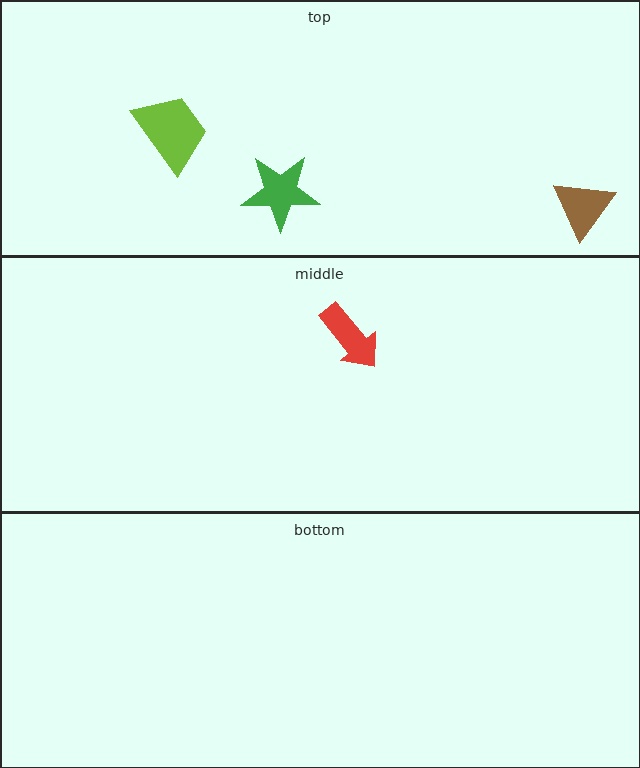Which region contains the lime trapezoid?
The top region.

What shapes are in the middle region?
The red arrow.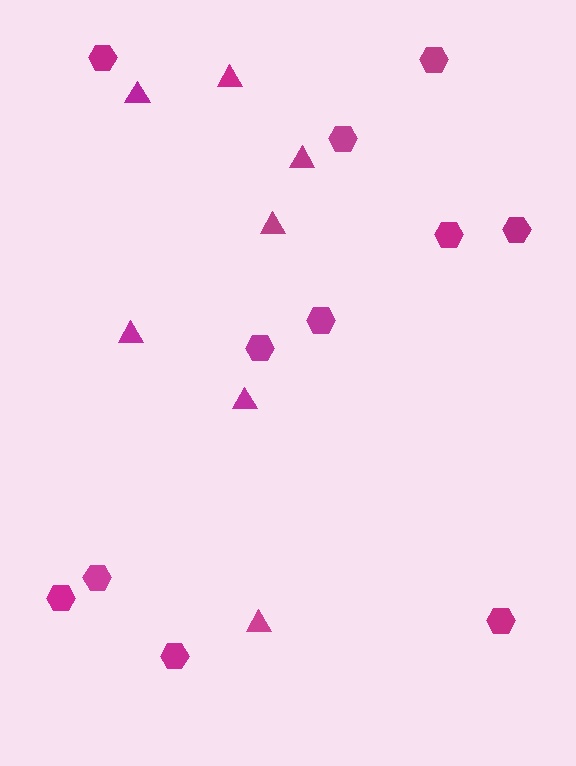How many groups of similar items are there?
There are 2 groups: one group of hexagons (11) and one group of triangles (7).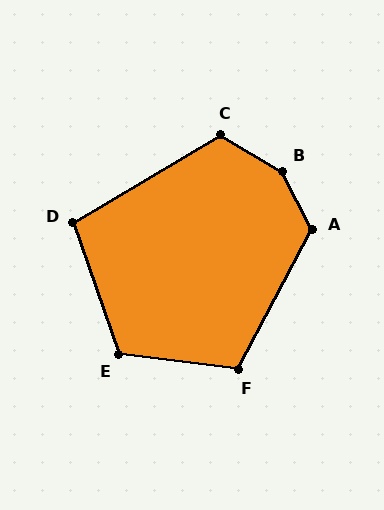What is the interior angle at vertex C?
Approximately 119 degrees (obtuse).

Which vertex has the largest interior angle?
B, at approximately 148 degrees.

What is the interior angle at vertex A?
Approximately 125 degrees (obtuse).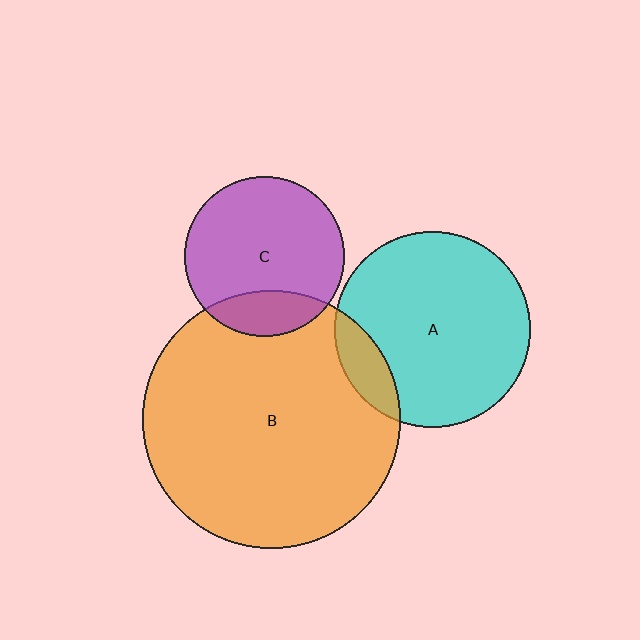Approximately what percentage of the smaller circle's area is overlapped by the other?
Approximately 10%.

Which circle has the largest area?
Circle B (orange).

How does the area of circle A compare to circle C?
Approximately 1.5 times.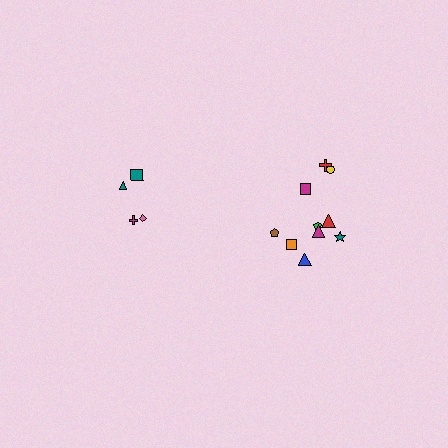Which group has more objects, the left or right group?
The right group.